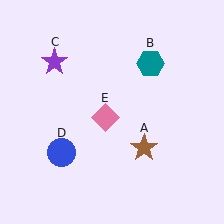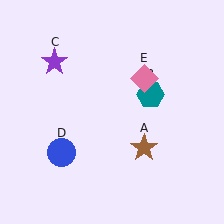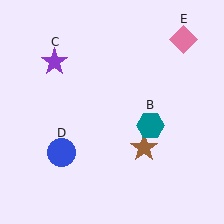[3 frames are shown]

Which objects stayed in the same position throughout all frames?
Brown star (object A) and purple star (object C) and blue circle (object D) remained stationary.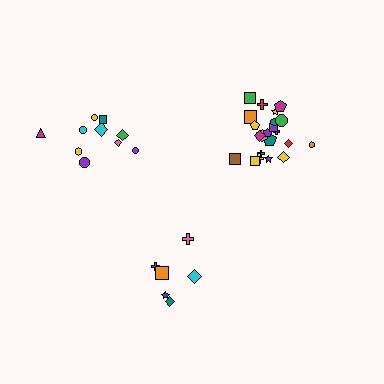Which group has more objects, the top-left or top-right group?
The top-right group.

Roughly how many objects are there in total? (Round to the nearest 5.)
Roughly 40 objects in total.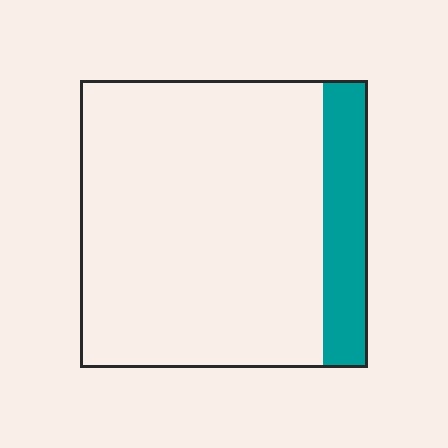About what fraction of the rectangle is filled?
About one sixth (1/6).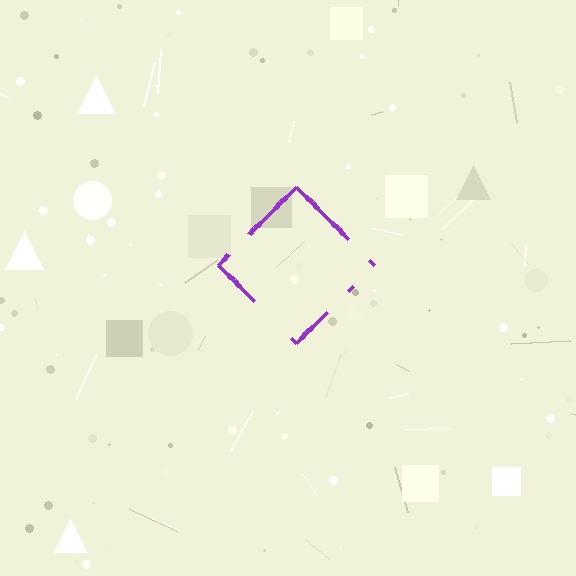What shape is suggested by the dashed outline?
The dashed outline suggests a diamond.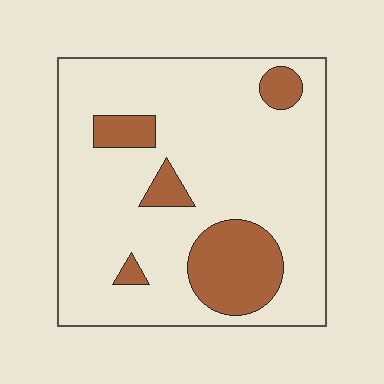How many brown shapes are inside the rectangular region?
5.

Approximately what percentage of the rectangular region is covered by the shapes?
Approximately 20%.